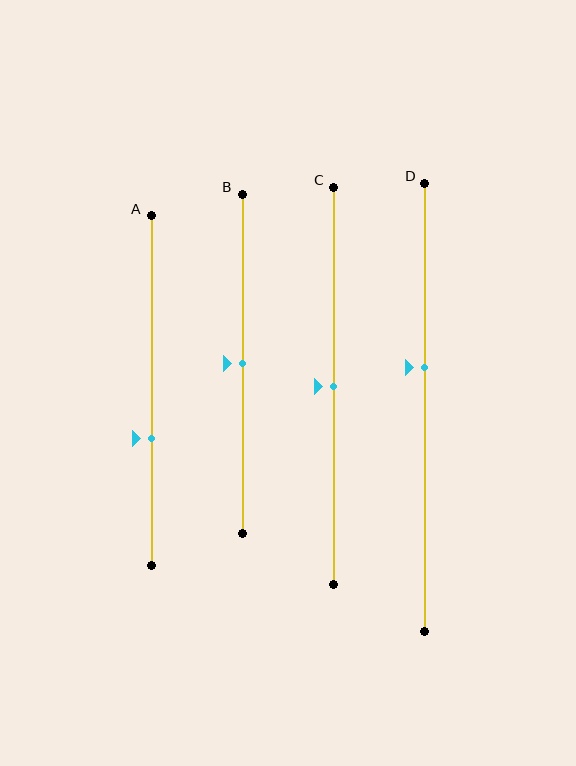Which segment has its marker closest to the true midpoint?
Segment B has its marker closest to the true midpoint.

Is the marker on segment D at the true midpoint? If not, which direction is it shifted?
No, the marker on segment D is shifted upward by about 9% of the segment length.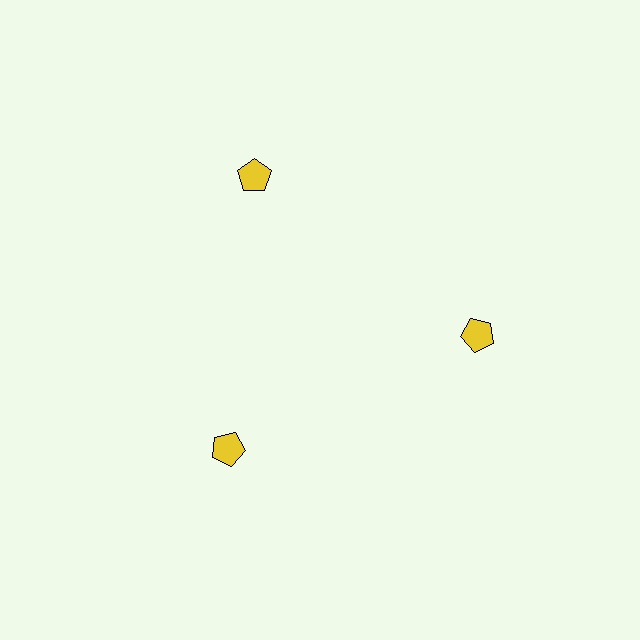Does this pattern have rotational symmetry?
Yes, this pattern has 3-fold rotational symmetry. It looks the same after rotating 120 degrees around the center.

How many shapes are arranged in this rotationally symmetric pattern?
There are 3 shapes, arranged in 3 groups of 1.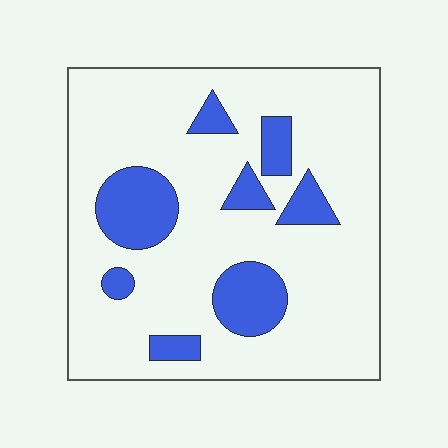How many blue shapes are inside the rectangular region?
8.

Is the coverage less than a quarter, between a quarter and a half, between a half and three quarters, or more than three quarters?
Less than a quarter.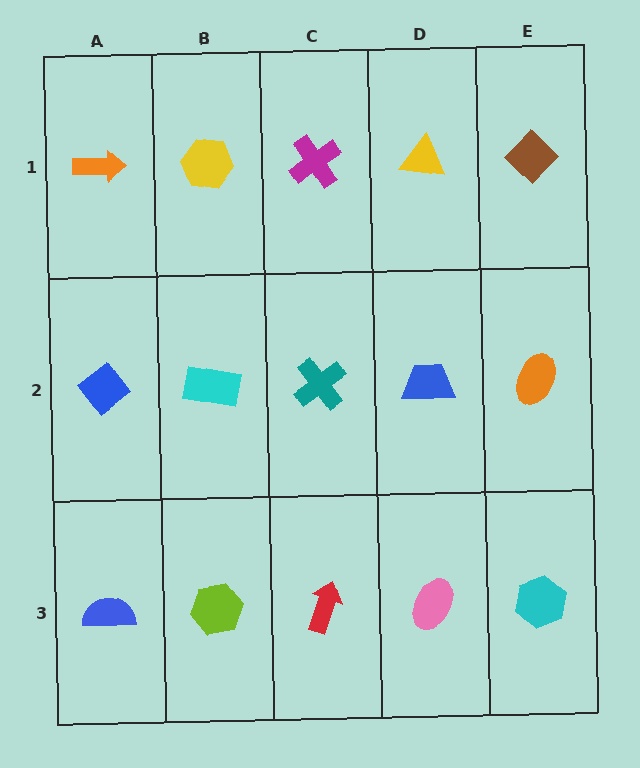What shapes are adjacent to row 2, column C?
A magenta cross (row 1, column C), a red arrow (row 3, column C), a cyan rectangle (row 2, column B), a blue trapezoid (row 2, column D).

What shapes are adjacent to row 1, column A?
A blue diamond (row 2, column A), a yellow hexagon (row 1, column B).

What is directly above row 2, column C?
A magenta cross.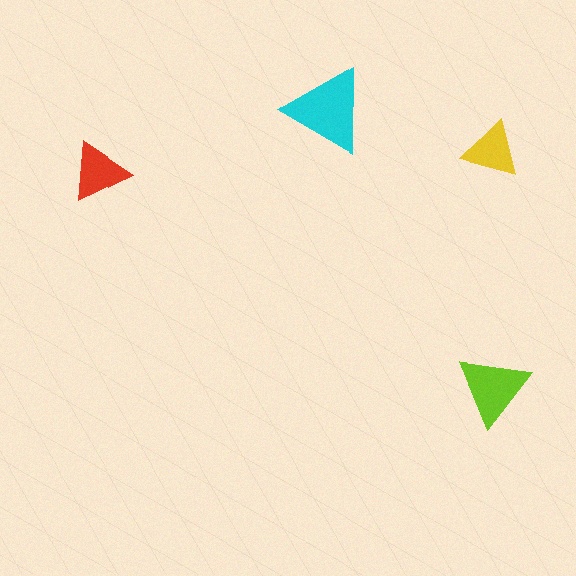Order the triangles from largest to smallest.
the cyan one, the lime one, the red one, the yellow one.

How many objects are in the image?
There are 4 objects in the image.